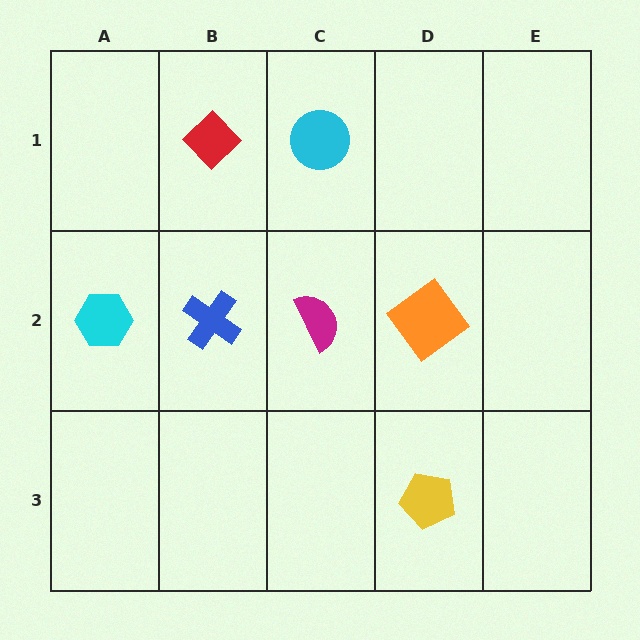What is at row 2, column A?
A cyan hexagon.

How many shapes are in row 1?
2 shapes.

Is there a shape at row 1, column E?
No, that cell is empty.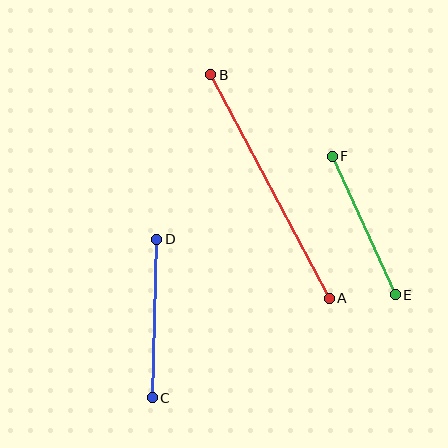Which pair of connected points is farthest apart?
Points A and B are farthest apart.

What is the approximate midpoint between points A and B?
The midpoint is at approximately (270, 186) pixels.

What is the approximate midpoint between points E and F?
The midpoint is at approximately (364, 226) pixels.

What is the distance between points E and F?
The distance is approximately 152 pixels.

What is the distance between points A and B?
The distance is approximately 253 pixels.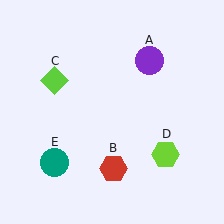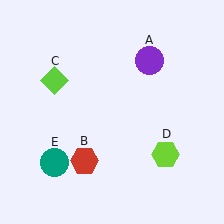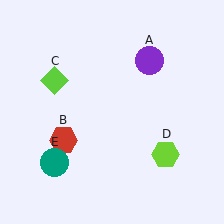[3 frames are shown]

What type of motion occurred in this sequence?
The red hexagon (object B) rotated clockwise around the center of the scene.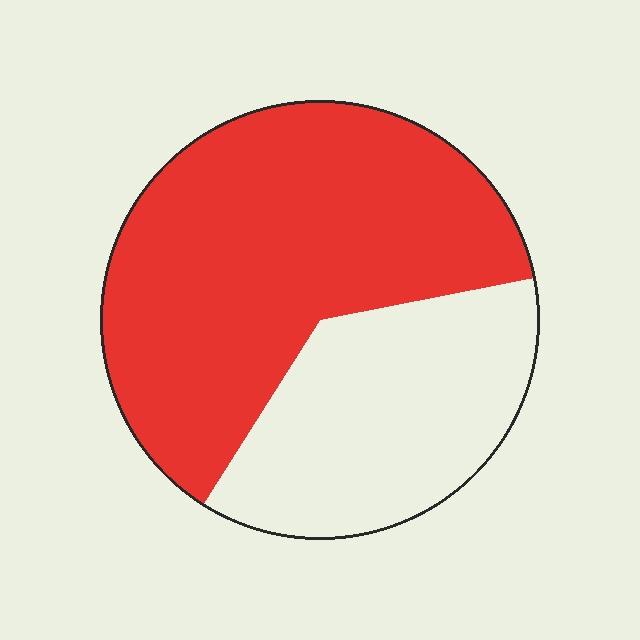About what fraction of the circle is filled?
About five eighths (5/8).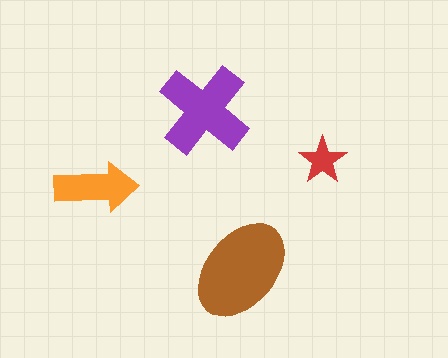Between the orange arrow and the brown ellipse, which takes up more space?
The brown ellipse.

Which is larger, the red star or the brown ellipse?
The brown ellipse.